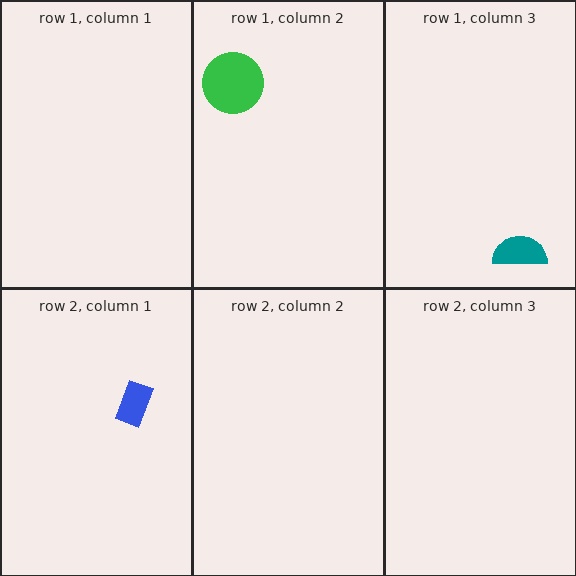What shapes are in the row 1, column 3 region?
The teal semicircle.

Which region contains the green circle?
The row 1, column 2 region.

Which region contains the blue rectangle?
The row 2, column 1 region.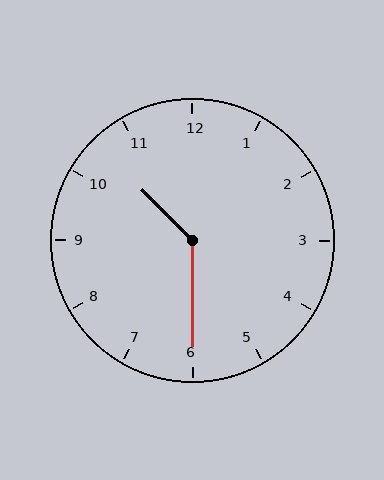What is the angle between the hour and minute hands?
Approximately 135 degrees.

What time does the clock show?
10:30.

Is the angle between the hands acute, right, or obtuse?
It is obtuse.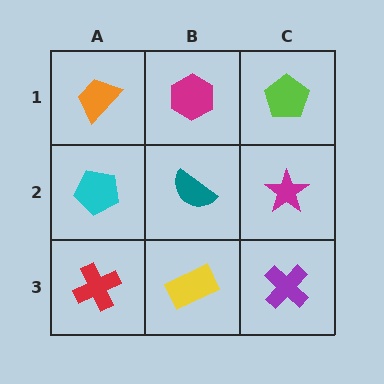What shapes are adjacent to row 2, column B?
A magenta hexagon (row 1, column B), a yellow rectangle (row 3, column B), a cyan pentagon (row 2, column A), a magenta star (row 2, column C).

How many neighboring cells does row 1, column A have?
2.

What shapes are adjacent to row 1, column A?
A cyan pentagon (row 2, column A), a magenta hexagon (row 1, column B).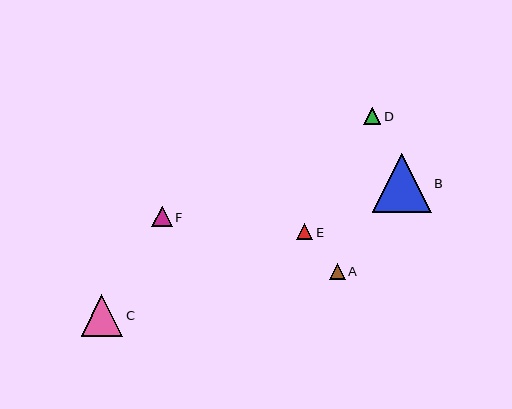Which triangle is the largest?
Triangle B is the largest with a size of approximately 59 pixels.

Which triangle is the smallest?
Triangle A is the smallest with a size of approximately 16 pixels.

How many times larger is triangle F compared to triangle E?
Triangle F is approximately 1.2 times the size of triangle E.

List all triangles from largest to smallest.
From largest to smallest: B, C, F, D, E, A.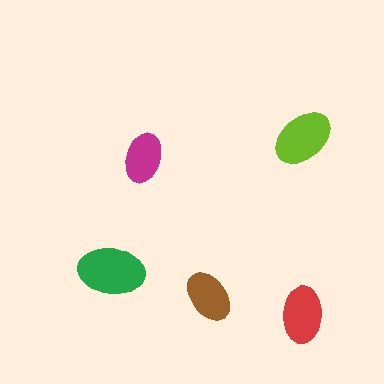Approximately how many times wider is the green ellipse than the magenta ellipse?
About 1.5 times wider.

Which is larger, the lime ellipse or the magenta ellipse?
The lime one.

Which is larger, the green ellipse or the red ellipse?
The green one.